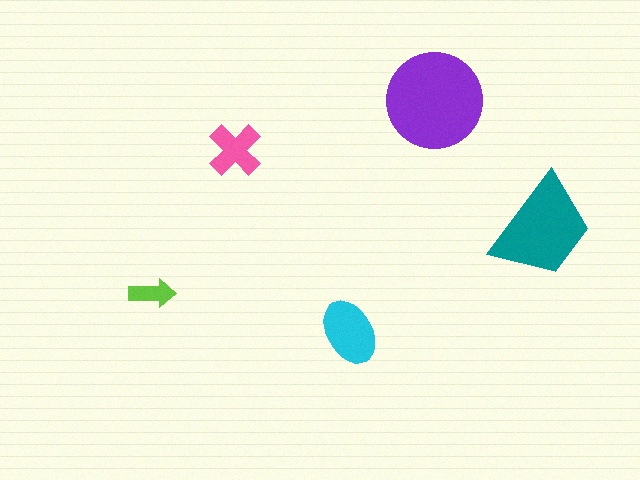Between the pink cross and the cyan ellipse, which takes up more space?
The cyan ellipse.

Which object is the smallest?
The lime arrow.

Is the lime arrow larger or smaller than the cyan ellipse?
Smaller.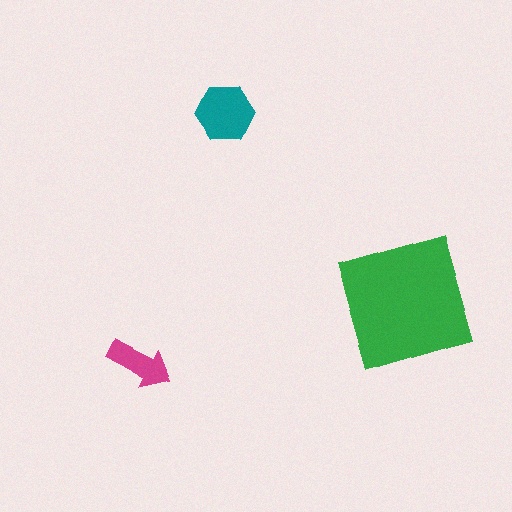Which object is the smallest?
The magenta arrow.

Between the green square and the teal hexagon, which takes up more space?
The green square.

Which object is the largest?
The green square.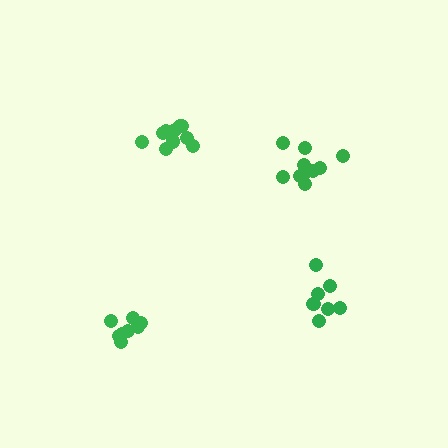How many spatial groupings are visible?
There are 4 spatial groupings.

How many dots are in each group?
Group 1: 11 dots, Group 2: 7 dots, Group 3: 10 dots, Group 4: 8 dots (36 total).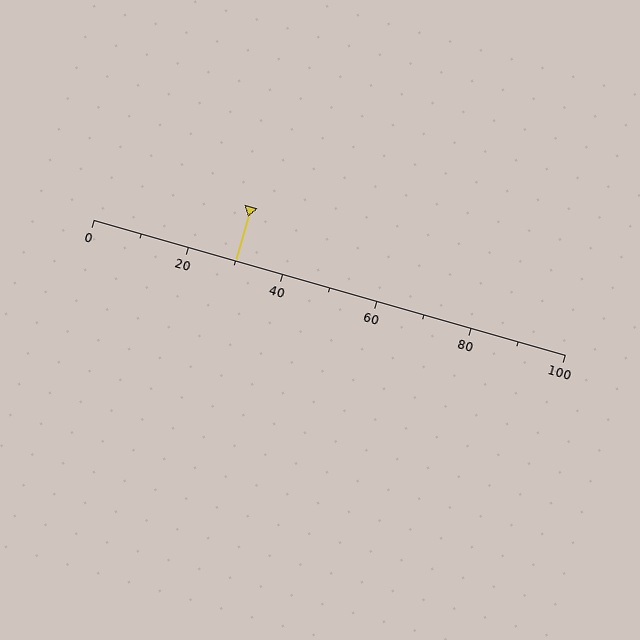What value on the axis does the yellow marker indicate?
The marker indicates approximately 30.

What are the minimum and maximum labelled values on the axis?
The axis runs from 0 to 100.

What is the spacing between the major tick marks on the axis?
The major ticks are spaced 20 apart.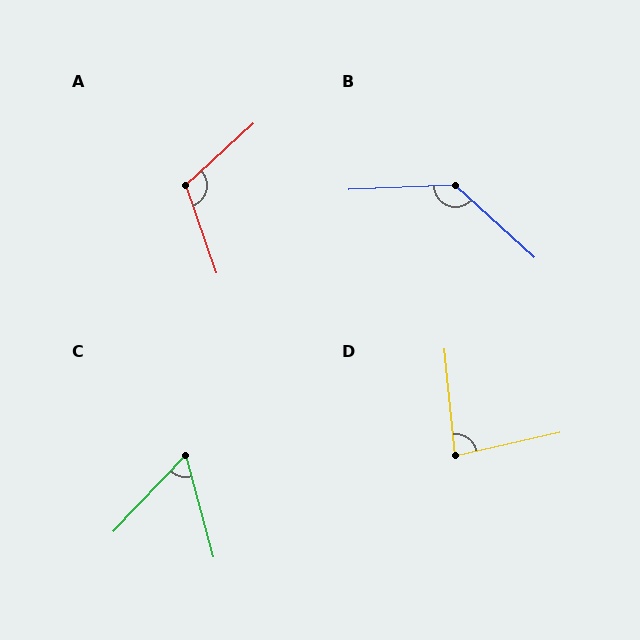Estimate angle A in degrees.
Approximately 113 degrees.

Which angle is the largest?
B, at approximately 135 degrees.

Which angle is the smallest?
C, at approximately 58 degrees.